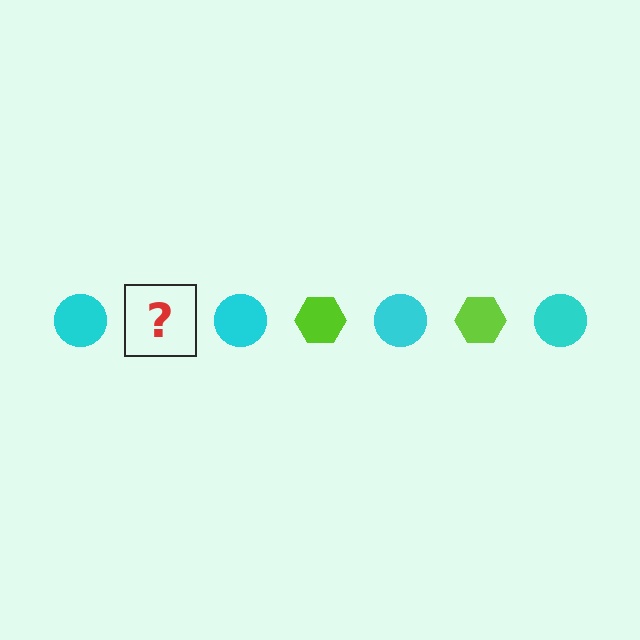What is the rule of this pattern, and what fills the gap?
The rule is that the pattern alternates between cyan circle and lime hexagon. The gap should be filled with a lime hexagon.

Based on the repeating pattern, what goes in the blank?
The blank should be a lime hexagon.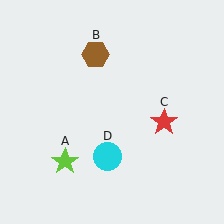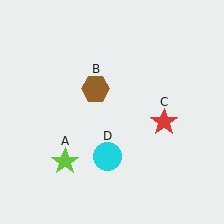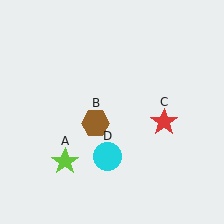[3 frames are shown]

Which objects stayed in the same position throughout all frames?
Lime star (object A) and red star (object C) and cyan circle (object D) remained stationary.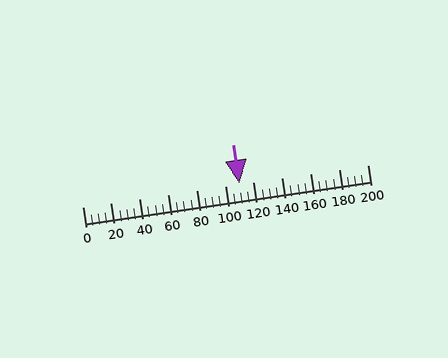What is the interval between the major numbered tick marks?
The major tick marks are spaced 20 units apart.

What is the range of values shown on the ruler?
The ruler shows values from 0 to 200.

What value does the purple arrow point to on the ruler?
The purple arrow points to approximately 110.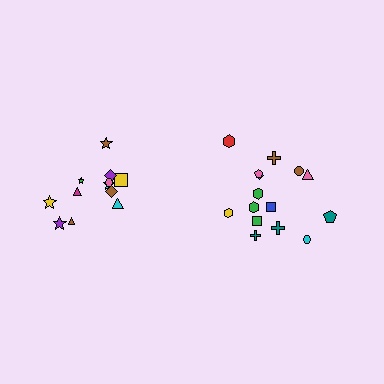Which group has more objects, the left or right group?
The right group.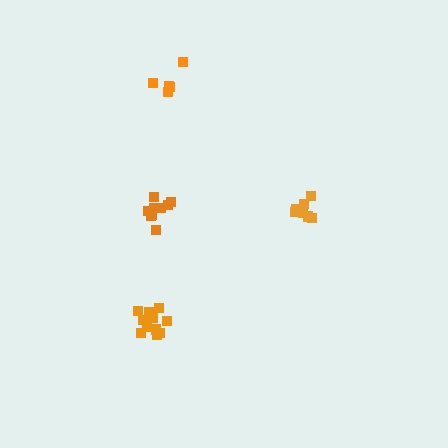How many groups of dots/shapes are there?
There are 4 groups.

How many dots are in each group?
Group 1: 11 dots, Group 2: 10 dots, Group 3: 8 dots, Group 4: 5 dots (34 total).